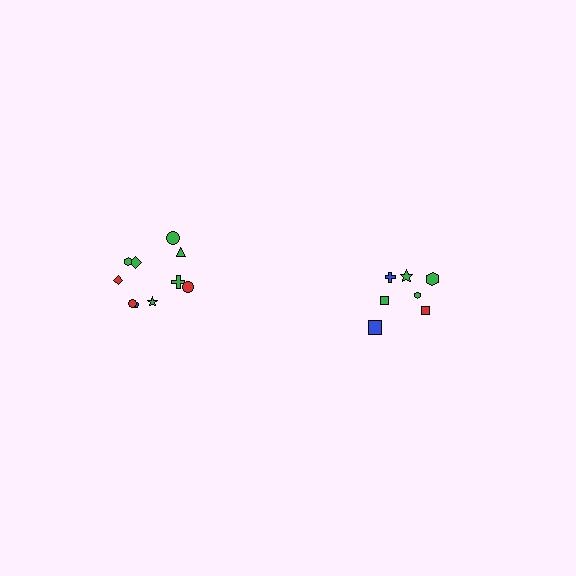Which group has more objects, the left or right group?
The left group.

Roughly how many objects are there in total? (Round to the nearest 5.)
Roughly 15 objects in total.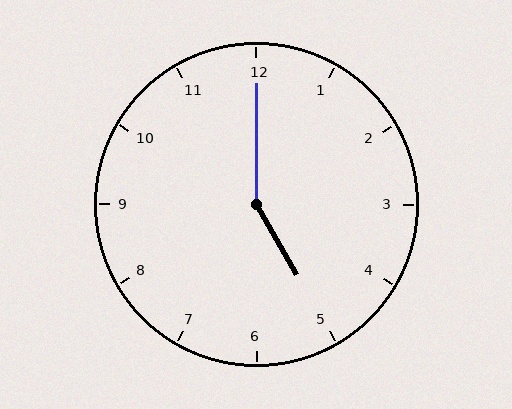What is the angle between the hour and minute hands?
Approximately 150 degrees.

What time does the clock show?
5:00.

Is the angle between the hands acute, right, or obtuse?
It is obtuse.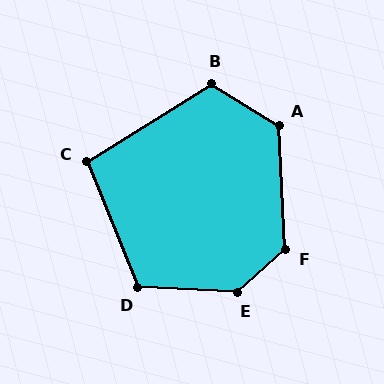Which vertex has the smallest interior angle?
C, at approximately 100 degrees.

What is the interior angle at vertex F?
Approximately 128 degrees (obtuse).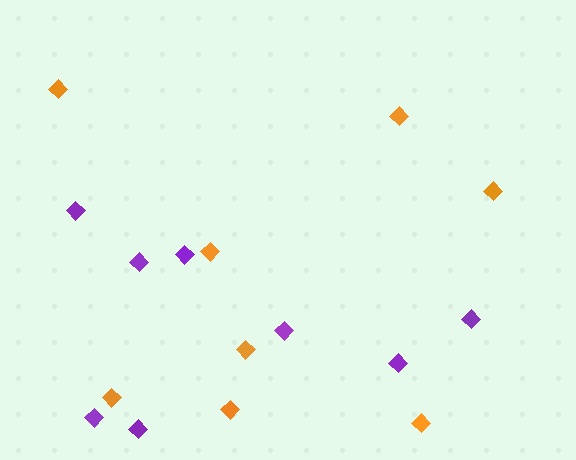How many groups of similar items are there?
There are 2 groups: one group of purple diamonds (8) and one group of orange diamonds (8).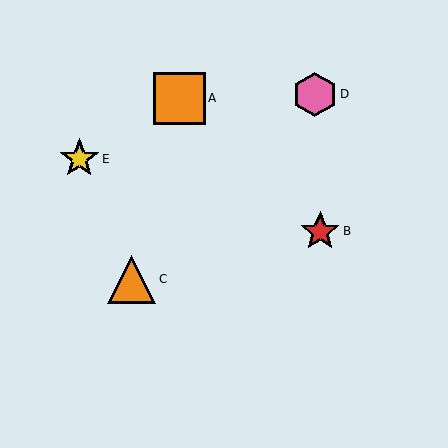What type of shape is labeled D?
Shape D is a pink hexagon.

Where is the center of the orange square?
The center of the orange square is at (179, 98).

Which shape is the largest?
The orange square (labeled A) is the largest.